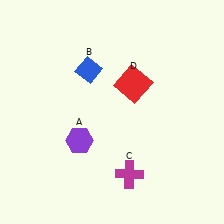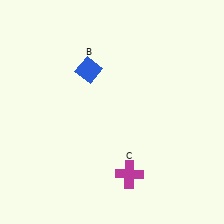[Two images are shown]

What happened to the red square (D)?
The red square (D) was removed in Image 2. It was in the top-right area of Image 1.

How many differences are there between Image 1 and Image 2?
There are 2 differences between the two images.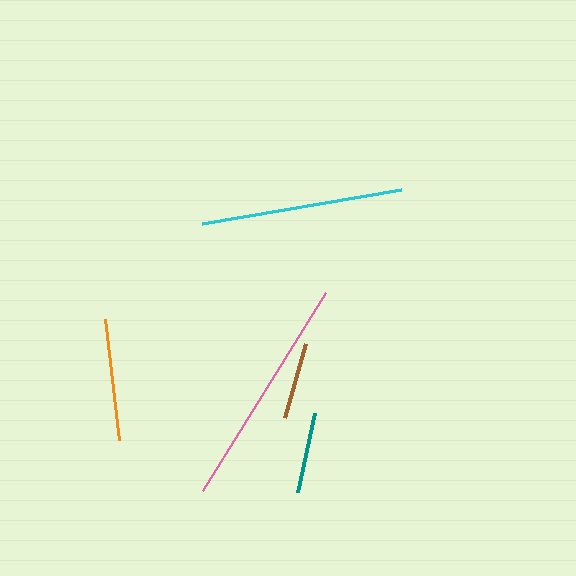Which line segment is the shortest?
The brown line is the shortest at approximately 76 pixels.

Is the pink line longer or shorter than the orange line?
The pink line is longer than the orange line.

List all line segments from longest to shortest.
From longest to shortest: pink, cyan, orange, teal, brown.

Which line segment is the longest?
The pink line is the longest at approximately 233 pixels.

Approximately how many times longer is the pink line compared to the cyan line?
The pink line is approximately 1.2 times the length of the cyan line.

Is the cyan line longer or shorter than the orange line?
The cyan line is longer than the orange line.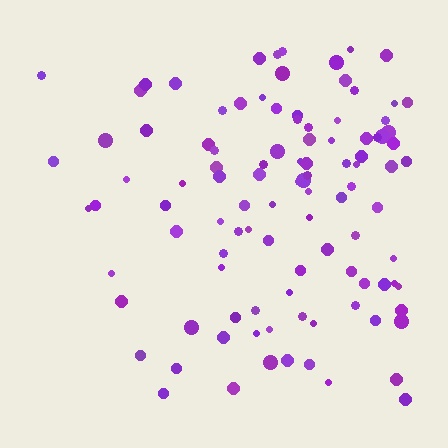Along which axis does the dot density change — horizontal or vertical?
Horizontal.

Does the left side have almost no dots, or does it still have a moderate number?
Still a moderate number, just noticeably fewer than the right.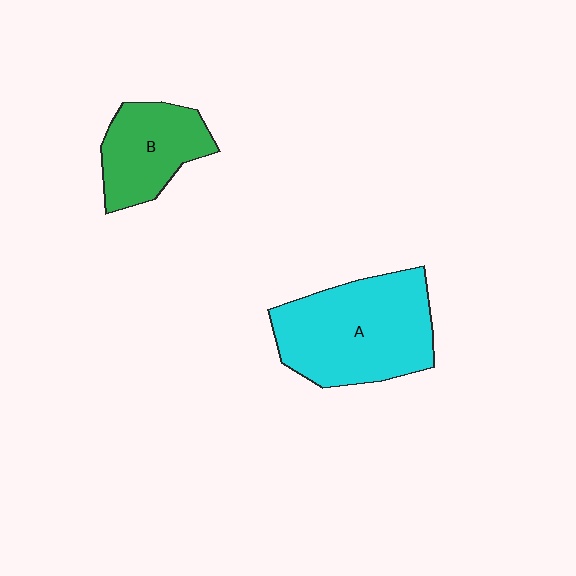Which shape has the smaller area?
Shape B (green).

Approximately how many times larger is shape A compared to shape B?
Approximately 1.7 times.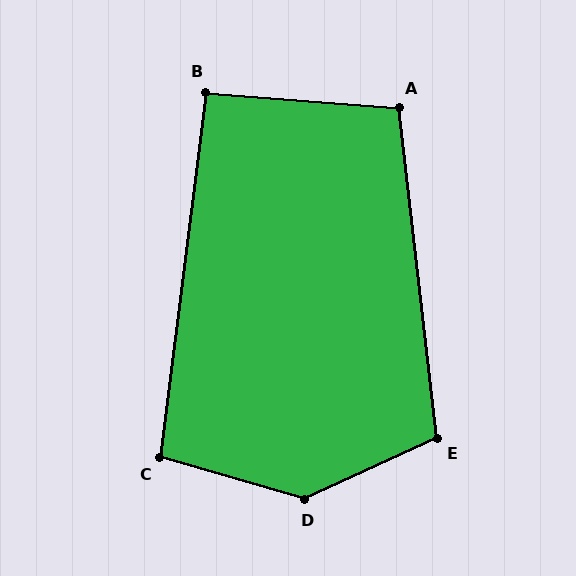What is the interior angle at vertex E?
Approximately 108 degrees (obtuse).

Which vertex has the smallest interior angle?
B, at approximately 93 degrees.